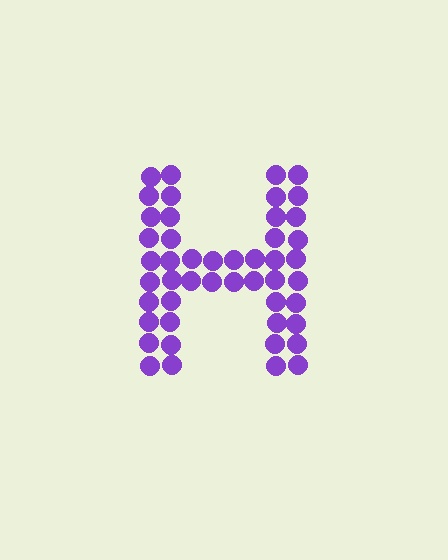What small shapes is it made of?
It is made of small circles.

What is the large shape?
The large shape is the letter H.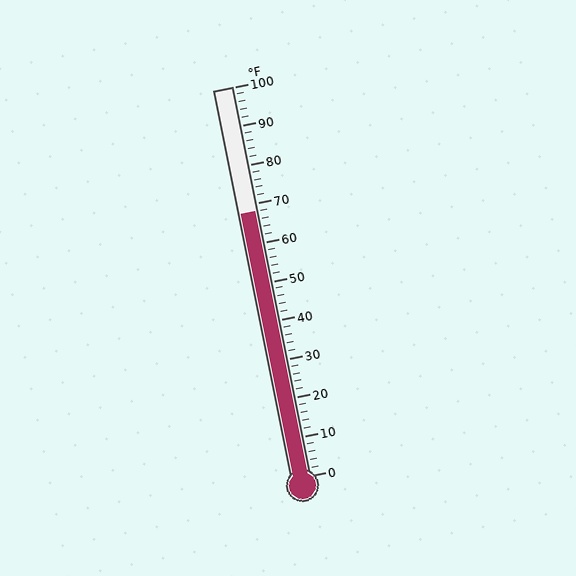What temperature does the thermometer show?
The thermometer shows approximately 68°F.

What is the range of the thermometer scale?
The thermometer scale ranges from 0°F to 100°F.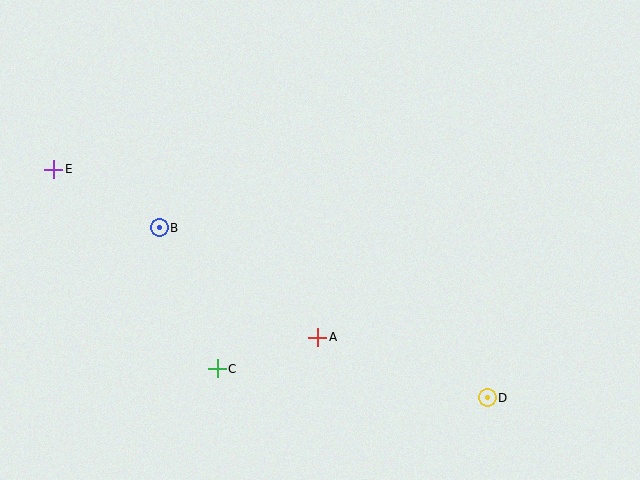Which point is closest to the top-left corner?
Point E is closest to the top-left corner.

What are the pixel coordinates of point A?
Point A is at (318, 337).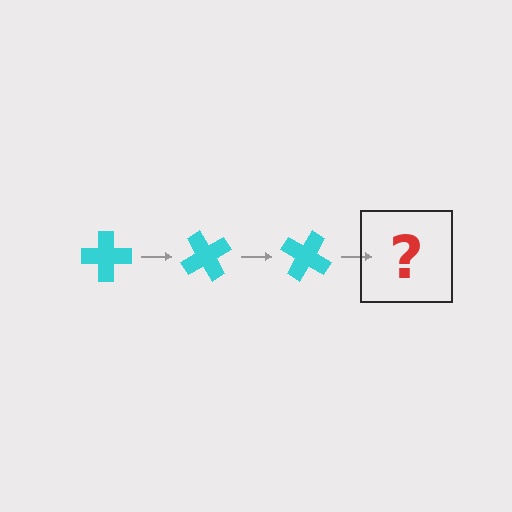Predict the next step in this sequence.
The next step is a cyan cross rotated 180 degrees.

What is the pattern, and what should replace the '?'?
The pattern is that the cross rotates 60 degrees each step. The '?' should be a cyan cross rotated 180 degrees.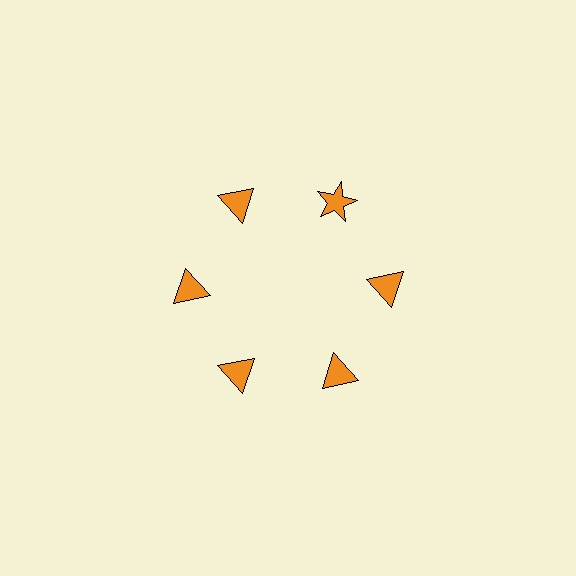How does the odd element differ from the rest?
It has a different shape: star instead of triangle.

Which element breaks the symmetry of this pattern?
The orange star at roughly the 1 o'clock position breaks the symmetry. All other shapes are orange triangles.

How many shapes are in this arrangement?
There are 6 shapes arranged in a ring pattern.